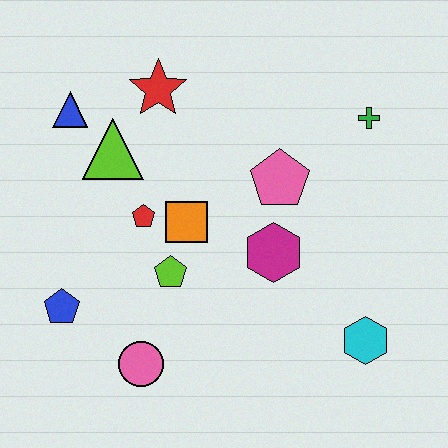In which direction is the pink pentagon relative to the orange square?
The pink pentagon is to the right of the orange square.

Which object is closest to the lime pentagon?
The orange square is closest to the lime pentagon.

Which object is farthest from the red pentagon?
The cyan hexagon is farthest from the red pentagon.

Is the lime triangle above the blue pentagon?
Yes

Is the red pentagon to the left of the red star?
Yes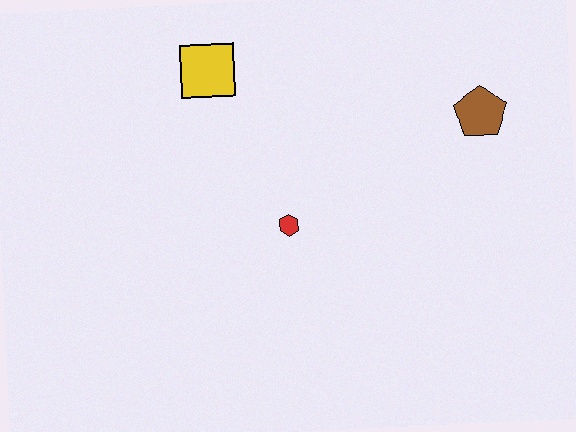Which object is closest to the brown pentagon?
The red hexagon is closest to the brown pentagon.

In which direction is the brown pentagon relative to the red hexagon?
The brown pentagon is to the right of the red hexagon.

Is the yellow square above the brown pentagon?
Yes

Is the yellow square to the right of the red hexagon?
No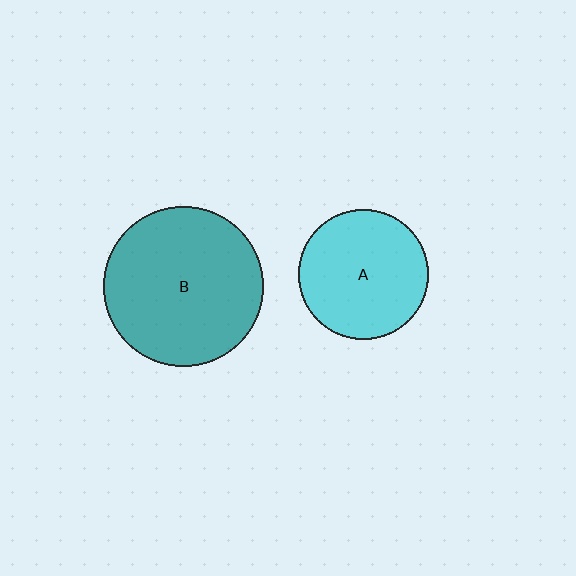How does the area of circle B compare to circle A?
Approximately 1.5 times.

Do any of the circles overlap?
No, none of the circles overlap.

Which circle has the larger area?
Circle B (teal).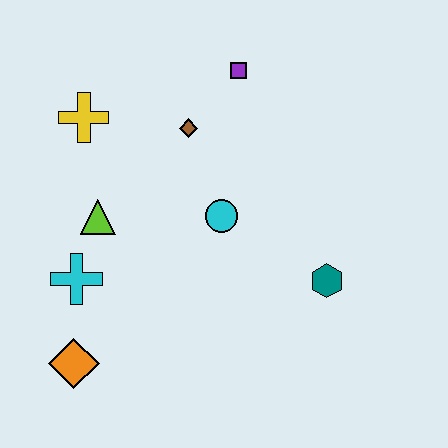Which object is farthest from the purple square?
The orange diamond is farthest from the purple square.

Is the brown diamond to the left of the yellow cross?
No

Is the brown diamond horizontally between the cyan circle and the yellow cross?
Yes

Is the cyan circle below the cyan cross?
No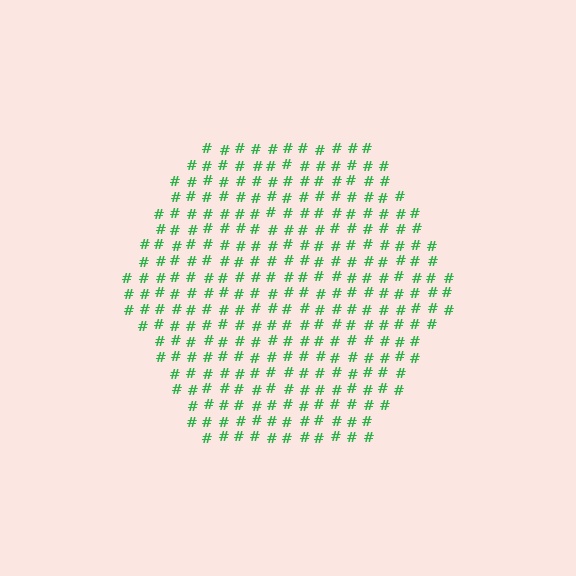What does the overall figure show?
The overall figure shows a hexagon.